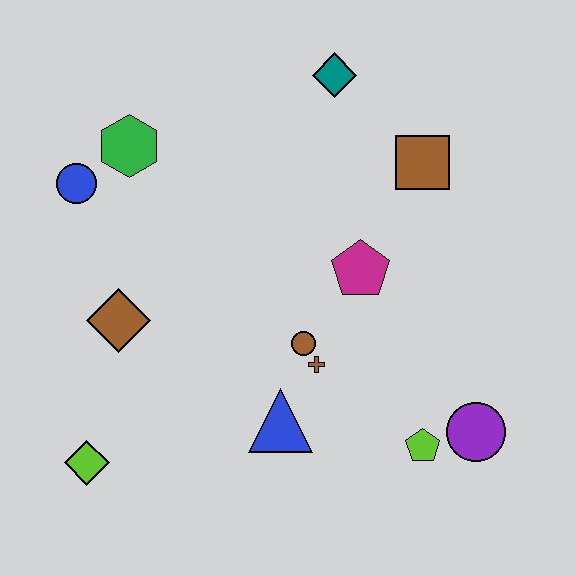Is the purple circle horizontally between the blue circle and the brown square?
No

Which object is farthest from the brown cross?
The blue circle is farthest from the brown cross.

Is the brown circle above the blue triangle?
Yes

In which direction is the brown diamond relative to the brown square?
The brown diamond is to the left of the brown square.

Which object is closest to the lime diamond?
The brown diamond is closest to the lime diamond.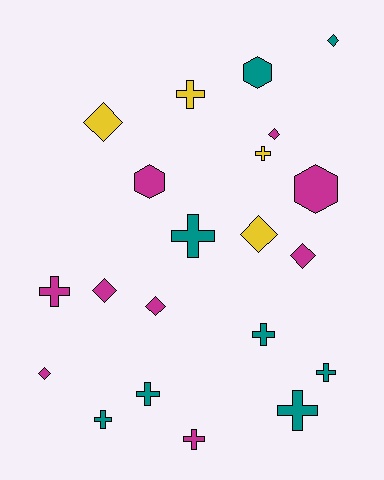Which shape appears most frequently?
Cross, with 10 objects.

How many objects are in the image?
There are 21 objects.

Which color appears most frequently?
Magenta, with 9 objects.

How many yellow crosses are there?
There are 2 yellow crosses.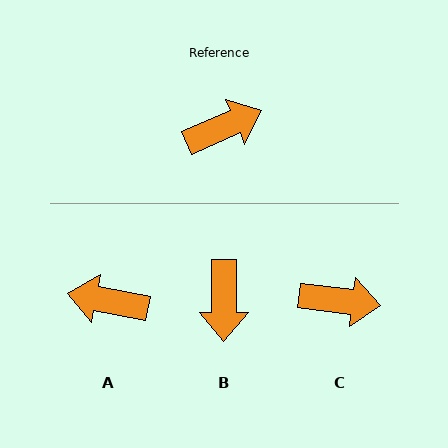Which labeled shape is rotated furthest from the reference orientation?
A, about 146 degrees away.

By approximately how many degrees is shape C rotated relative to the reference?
Approximately 30 degrees clockwise.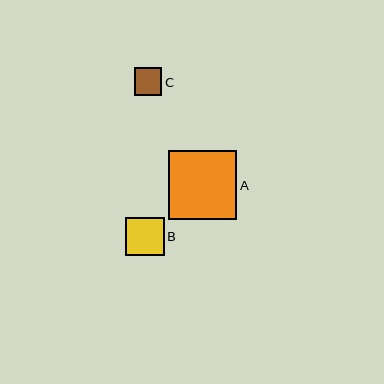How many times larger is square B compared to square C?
Square B is approximately 1.4 times the size of square C.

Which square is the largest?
Square A is the largest with a size of approximately 69 pixels.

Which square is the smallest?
Square C is the smallest with a size of approximately 27 pixels.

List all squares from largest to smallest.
From largest to smallest: A, B, C.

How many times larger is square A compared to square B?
Square A is approximately 1.8 times the size of square B.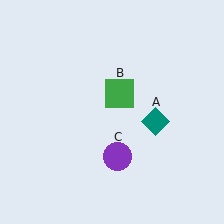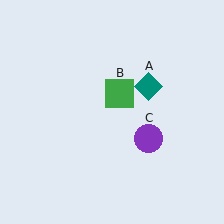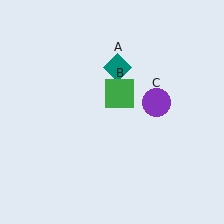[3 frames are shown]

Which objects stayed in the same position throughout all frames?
Green square (object B) remained stationary.